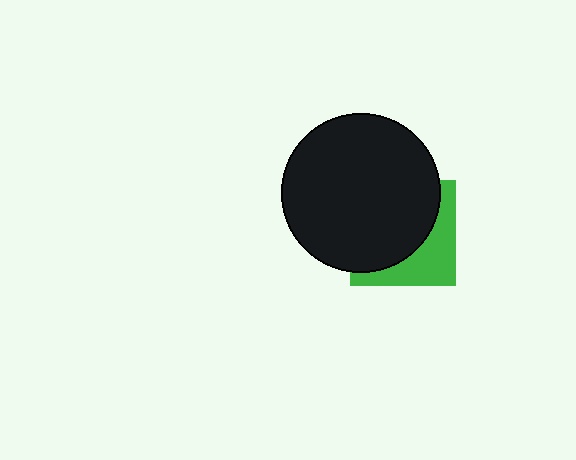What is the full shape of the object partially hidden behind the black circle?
The partially hidden object is a green square.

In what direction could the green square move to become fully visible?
The green square could move toward the lower-right. That would shift it out from behind the black circle entirely.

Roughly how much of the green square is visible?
A small part of it is visible (roughly 36%).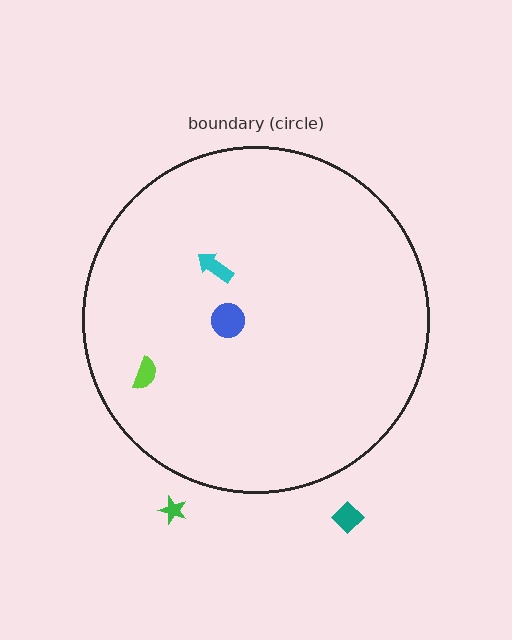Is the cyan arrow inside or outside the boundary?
Inside.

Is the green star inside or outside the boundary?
Outside.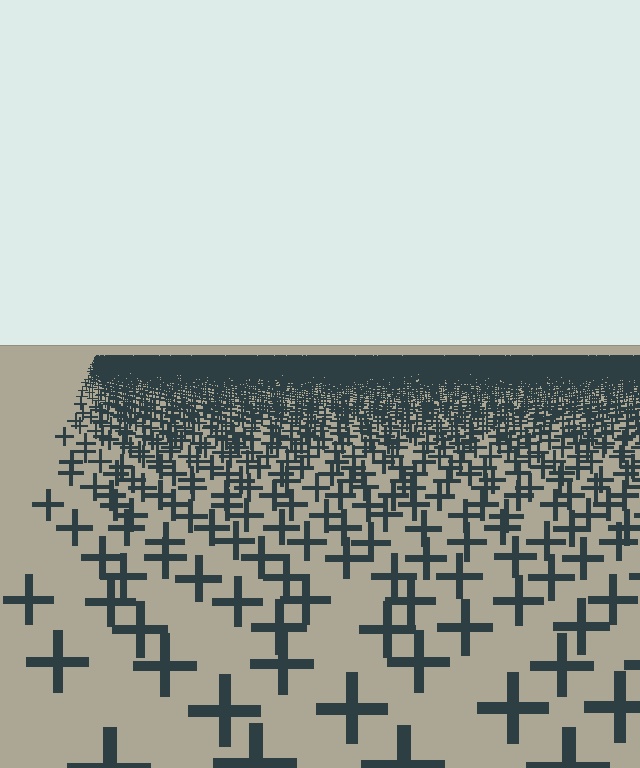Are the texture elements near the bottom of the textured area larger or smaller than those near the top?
Larger. Near the bottom, elements are closer to the viewer and appear at a bigger on-screen size.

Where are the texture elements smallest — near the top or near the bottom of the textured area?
Near the top.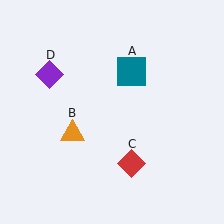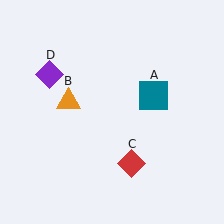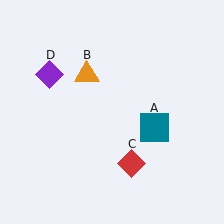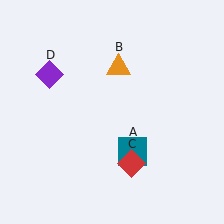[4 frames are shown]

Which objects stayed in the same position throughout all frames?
Red diamond (object C) and purple diamond (object D) remained stationary.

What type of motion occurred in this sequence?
The teal square (object A), orange triangle (object B) rotated clockwise around the center of the scene.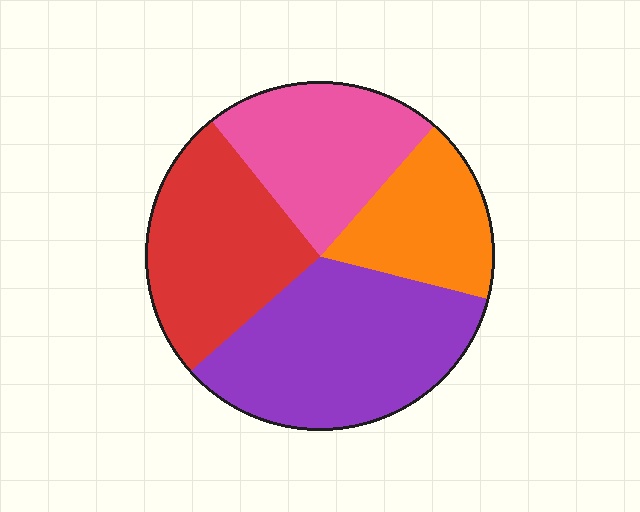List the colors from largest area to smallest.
From largest to smallest: purple, red, pink, orange.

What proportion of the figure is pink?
Pink takes up about one fifth (1/5) of the figure.